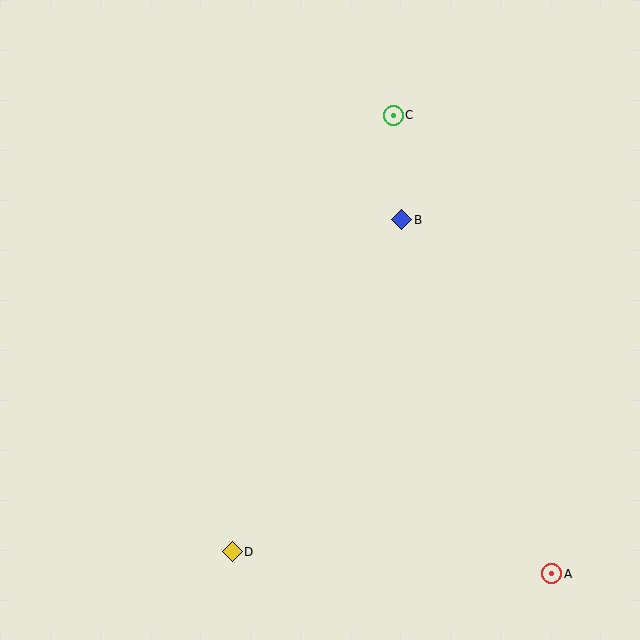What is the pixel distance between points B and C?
The distance between B and C is 105 pixels.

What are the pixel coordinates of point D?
Point D is at (232, 552).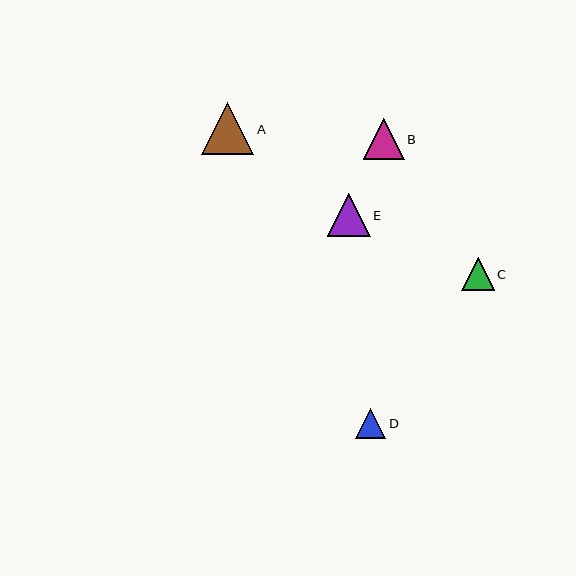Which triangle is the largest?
Triangle A is the largest with a size of approximately 53 pixels.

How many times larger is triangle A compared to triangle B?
Triangle A is approximately 1.3 times the size of triangle B.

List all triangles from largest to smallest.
From largest to smallest: A, E, B, C, D.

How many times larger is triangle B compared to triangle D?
Triangle B is approximately 1.3 times the size of triangle D.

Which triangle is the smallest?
Triangle D is the smallest with a size of approximately 31 pixels.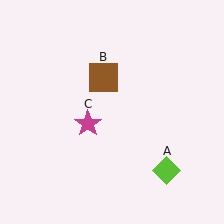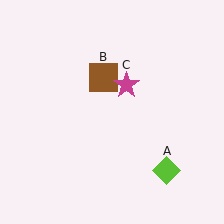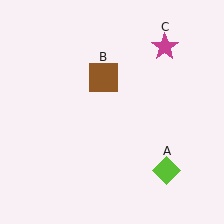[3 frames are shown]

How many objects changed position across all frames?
1 object changed position: magenta star (object C).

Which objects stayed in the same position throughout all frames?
Lime diamond (object A) and brown square (object B) remained stationary.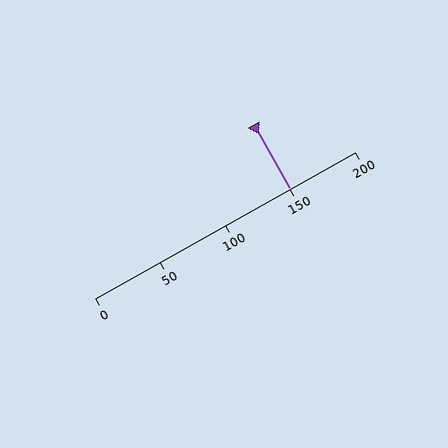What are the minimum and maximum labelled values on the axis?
The axis runs from 0 to 200.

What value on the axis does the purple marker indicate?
The marker indicates approximately 150.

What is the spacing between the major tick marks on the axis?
The major ticks are spaced 50 apart.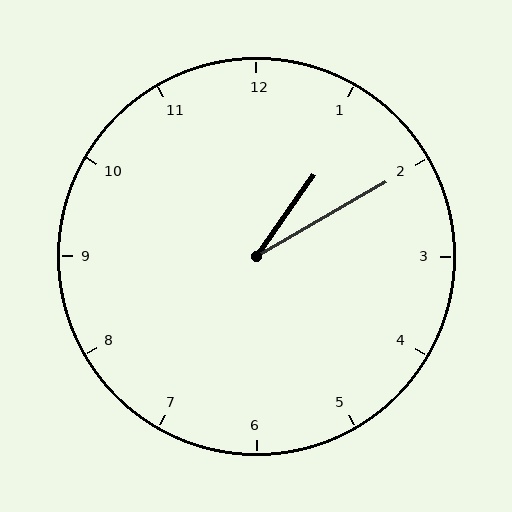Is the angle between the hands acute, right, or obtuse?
It is acute.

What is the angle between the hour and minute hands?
Approximately 25 degrees.